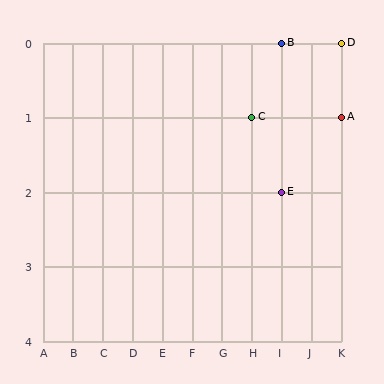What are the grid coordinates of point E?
Point E is at grid coordinates (I, 2).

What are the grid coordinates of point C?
Point C is at grid coordinates (H, 1).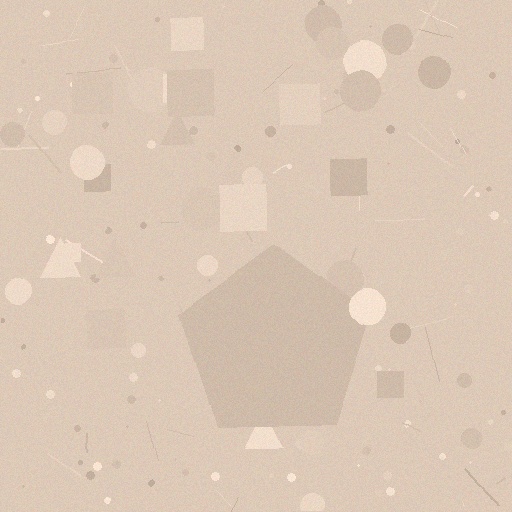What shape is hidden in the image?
A pentagon is hidden in the image.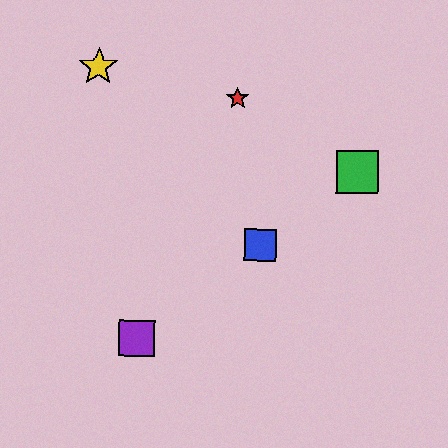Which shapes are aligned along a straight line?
The blue square, the green square, the purple square are aligned along a straight line.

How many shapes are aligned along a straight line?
3 shapes (the blue square, the green square, the purple square) are aligned along a straight line.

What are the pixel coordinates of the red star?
The red star is at (237, 98).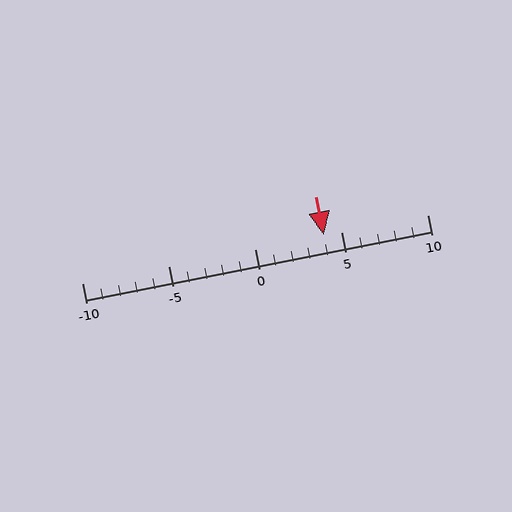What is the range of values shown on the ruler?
The ruler shows values from -10 to 10.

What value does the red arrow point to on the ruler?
The red arrow points to approximately 4.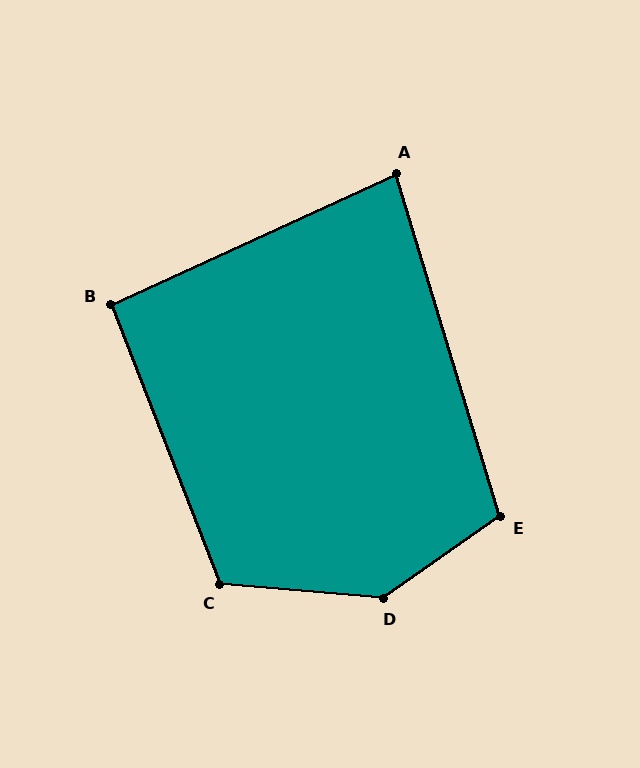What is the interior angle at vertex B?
Approximately 93 degrees (approximately right).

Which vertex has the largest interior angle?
D, at approximately 140 degrees.